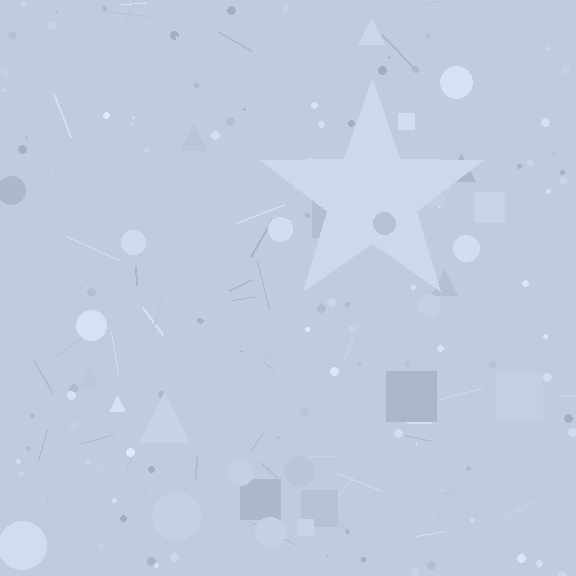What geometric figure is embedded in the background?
A star is embedded in the background.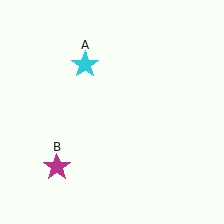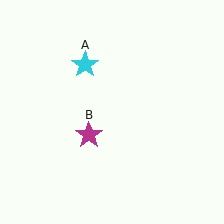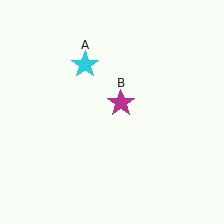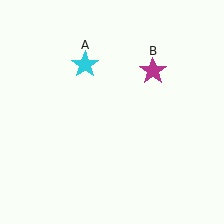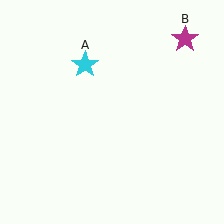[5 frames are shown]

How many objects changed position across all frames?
1 object changed position: magenta star (object B).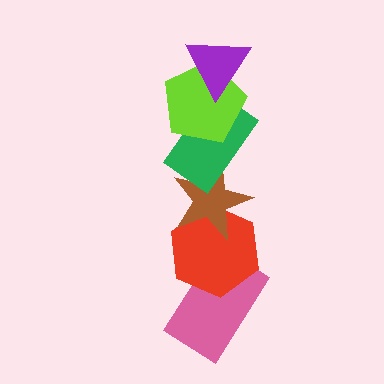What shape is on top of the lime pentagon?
The purple triangle is on top of the lime pentagon.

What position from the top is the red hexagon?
The red hexagon is 5th from the top.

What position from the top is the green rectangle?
The green rectangle is 3rd from the top.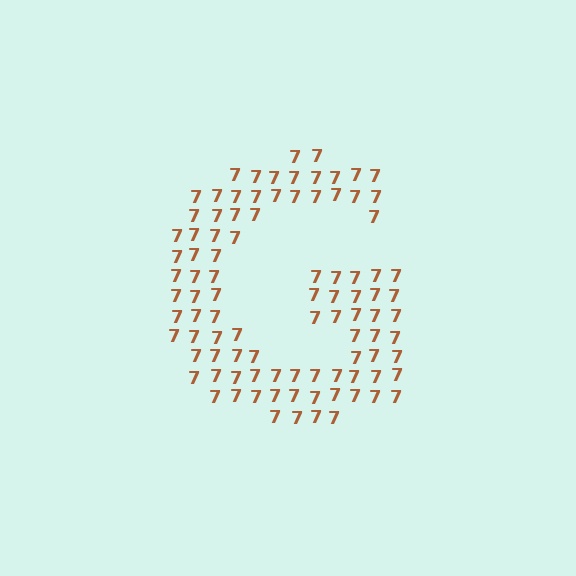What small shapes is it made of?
It is made of small digit 7's.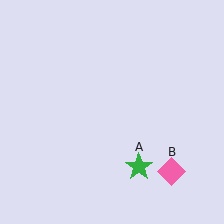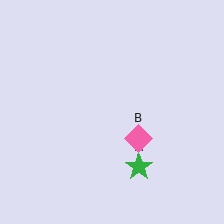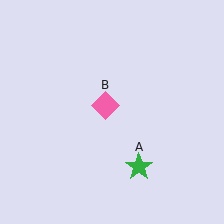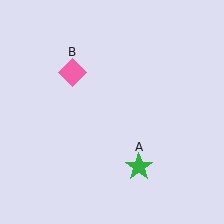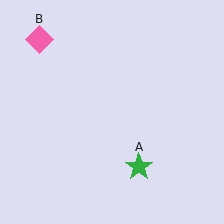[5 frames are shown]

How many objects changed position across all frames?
1 object changed position: pink diamond (object B).